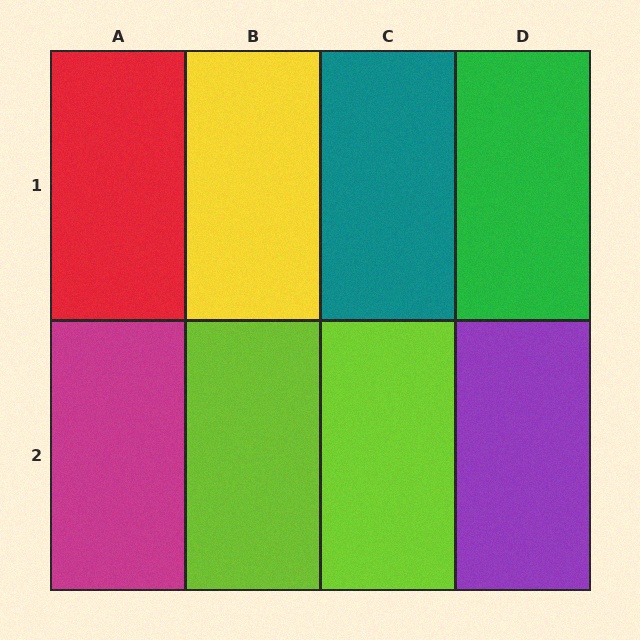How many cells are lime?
2 cells are lime.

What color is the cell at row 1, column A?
Red.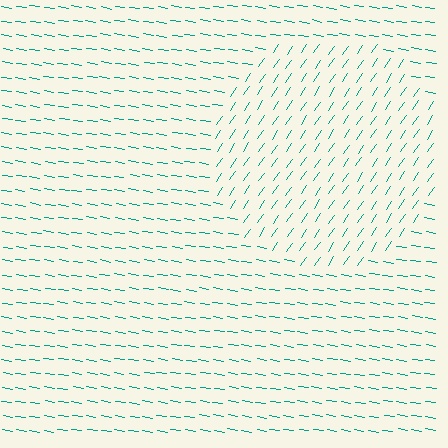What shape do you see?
I see a circle.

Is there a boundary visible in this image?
Yes, there is a texture boundary formed by a change in line orientation.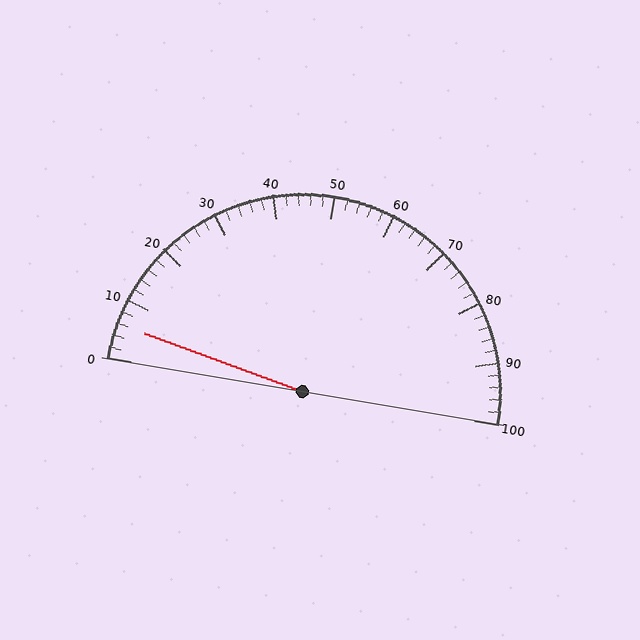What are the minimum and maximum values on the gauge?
The gauge ranges from 0 to 100.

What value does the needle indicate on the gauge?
The needle indicates approximately 6.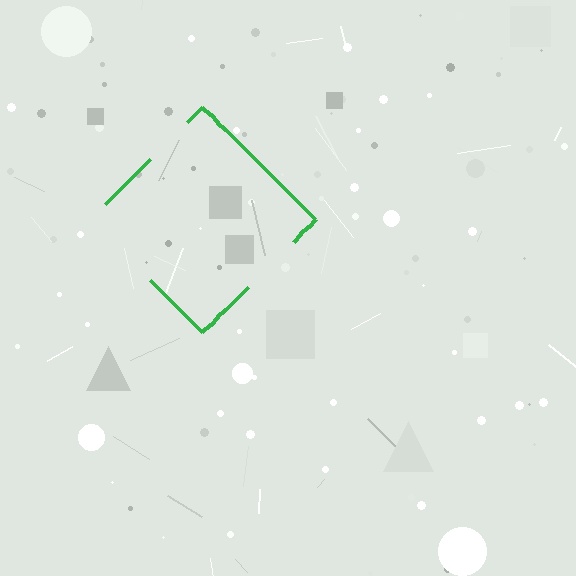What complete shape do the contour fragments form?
The contour fragments form a diamond.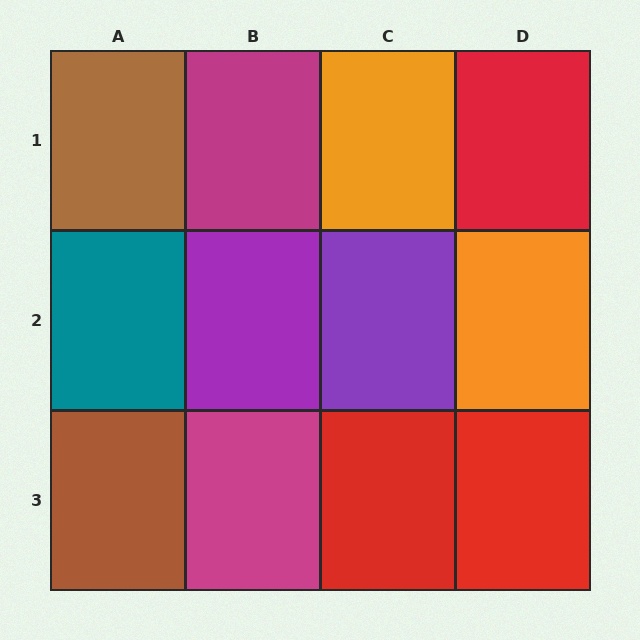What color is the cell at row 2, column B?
Purple.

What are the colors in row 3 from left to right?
Brown, magenta, red, red.